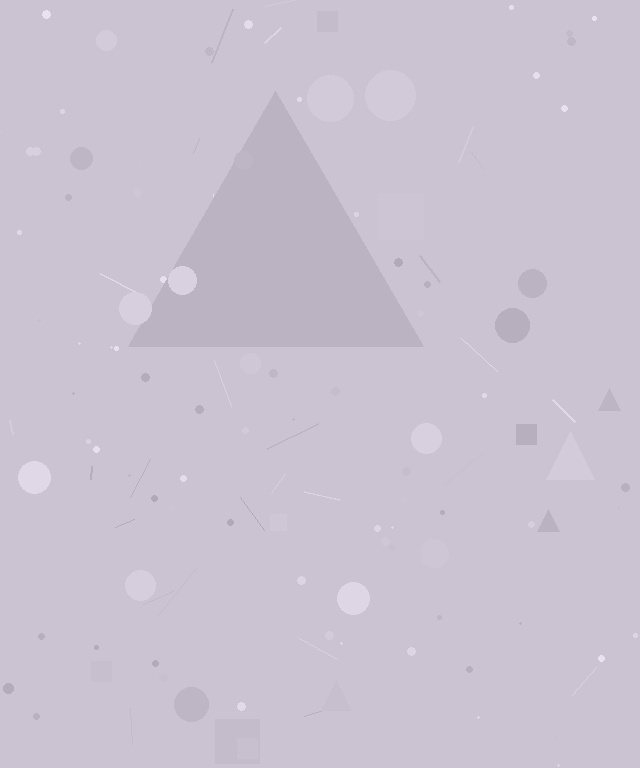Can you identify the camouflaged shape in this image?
The camouflaged shape is a triangle.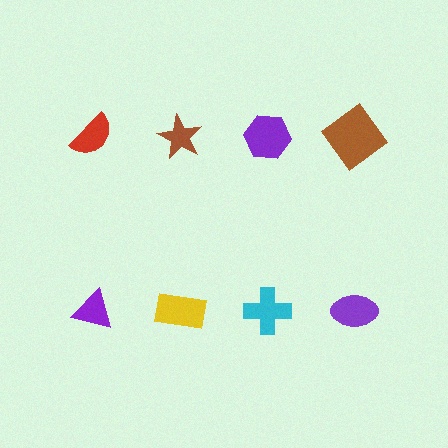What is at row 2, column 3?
A cyan cross.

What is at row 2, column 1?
A purple triangle.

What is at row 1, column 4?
A brown diamond.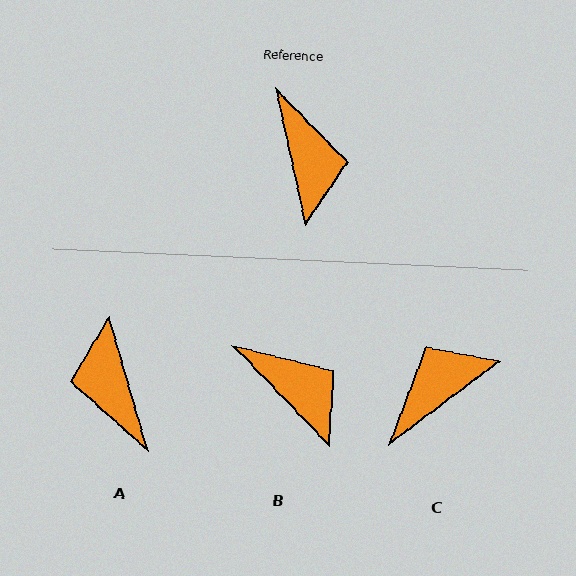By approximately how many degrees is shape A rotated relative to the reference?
Approximately 176 degrees clockwise.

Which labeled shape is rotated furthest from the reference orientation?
A, about 176 degrees away.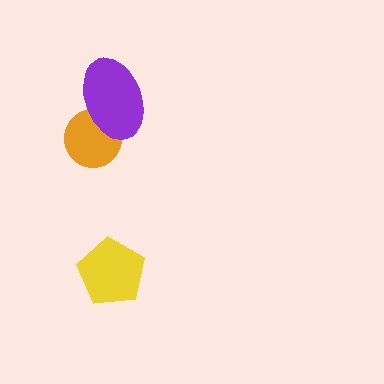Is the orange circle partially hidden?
Yes, it is partially covered by another shape.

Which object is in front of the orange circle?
The purple ellipse is in front of the orange circle.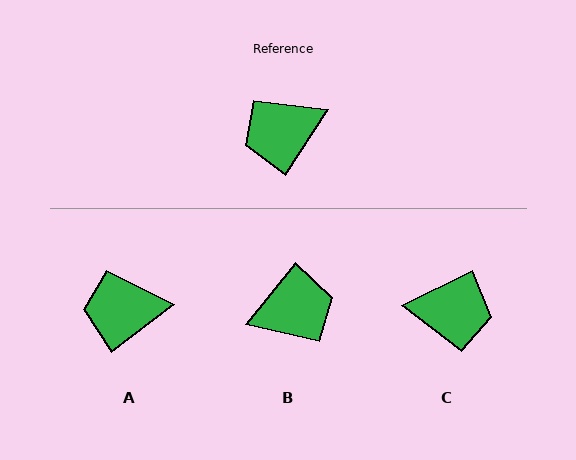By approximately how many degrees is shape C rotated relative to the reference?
Approximately 149 degrees counter-clockwise.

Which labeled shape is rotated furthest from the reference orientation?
B, about 174 degrees away.